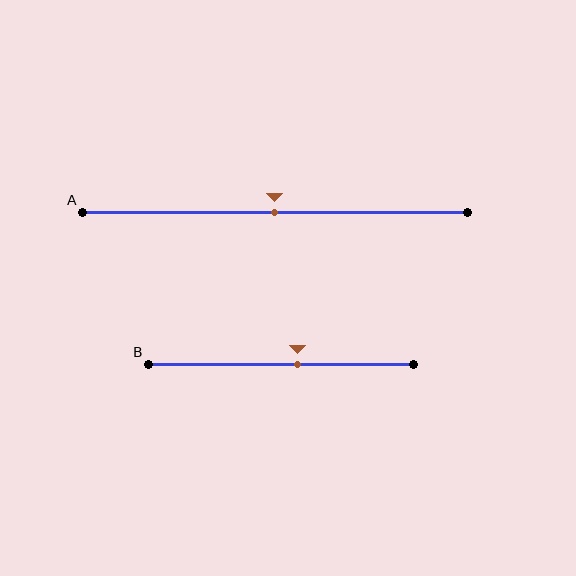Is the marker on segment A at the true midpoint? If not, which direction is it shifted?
Yes, the marker on segment A is at the true midpoint.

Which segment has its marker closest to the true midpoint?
Segment A has its marker closest to the true midpoint.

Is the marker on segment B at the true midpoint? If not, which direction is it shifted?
No, the marker on segment B is shifted to the right by about 6% of the segment length.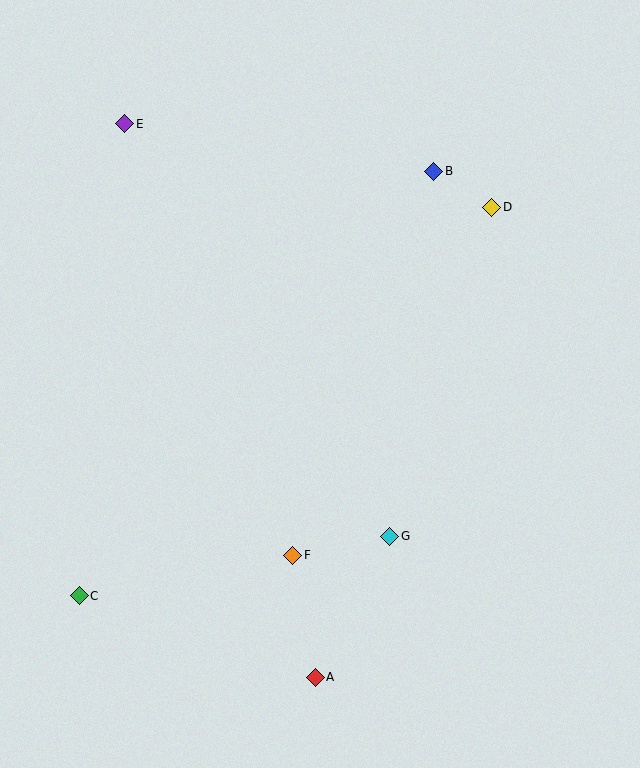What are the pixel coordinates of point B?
Point B is at (434, 171).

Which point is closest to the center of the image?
Point G at (390, 536) is closest to the center.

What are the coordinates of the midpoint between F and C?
The midpoint between F and C is at (186, 575).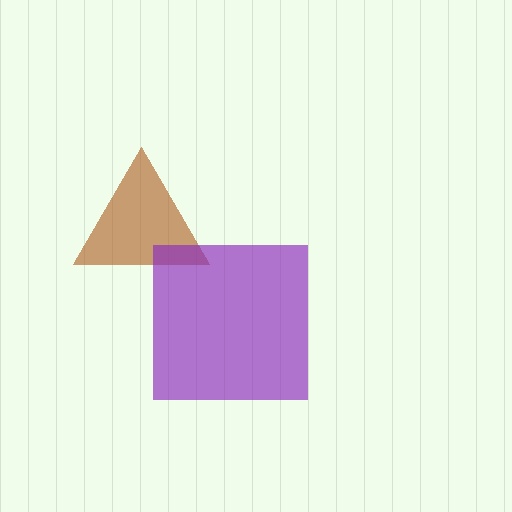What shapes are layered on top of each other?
The layered shapes are: a brown triangle, a purple square.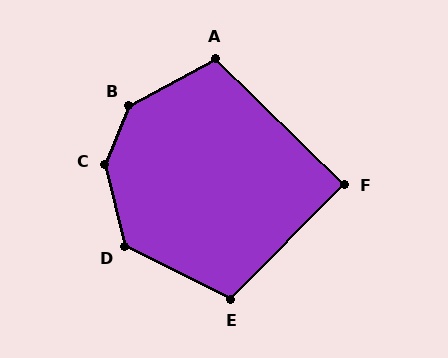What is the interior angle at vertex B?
Approximately 141 degrees (obtuse).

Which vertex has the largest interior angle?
C, at approximately 144 degrees.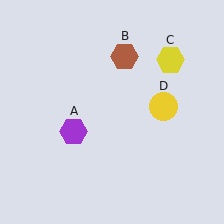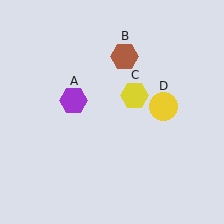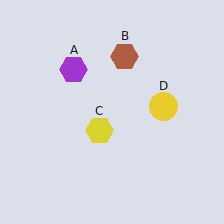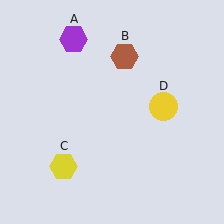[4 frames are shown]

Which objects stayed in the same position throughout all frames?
Brown hexagon (object B) and yellow circle (object D) remained stationary.